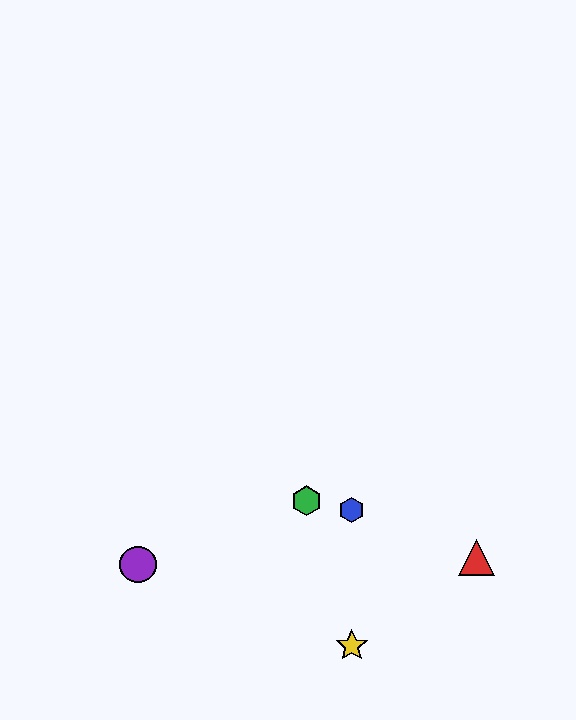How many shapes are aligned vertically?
2 shapes (the blue hexagon, the yellow star) are aligned vertically.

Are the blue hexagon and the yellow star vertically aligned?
Yes, both are at x≈352.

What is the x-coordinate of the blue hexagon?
The blue hexagon is at x≈352.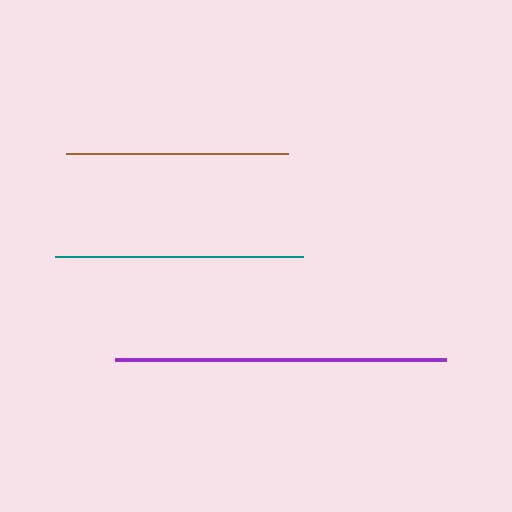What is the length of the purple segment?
The purple segment is approximately 331 pixels long.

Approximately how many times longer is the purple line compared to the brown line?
The purple line is approximately 1.5 times the length of the brown line.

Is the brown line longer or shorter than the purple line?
The purple line is longer than the brown line.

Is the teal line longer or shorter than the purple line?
The purple line is longer than the teal line.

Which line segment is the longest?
The purple line is the longest at approximately 331 pixels.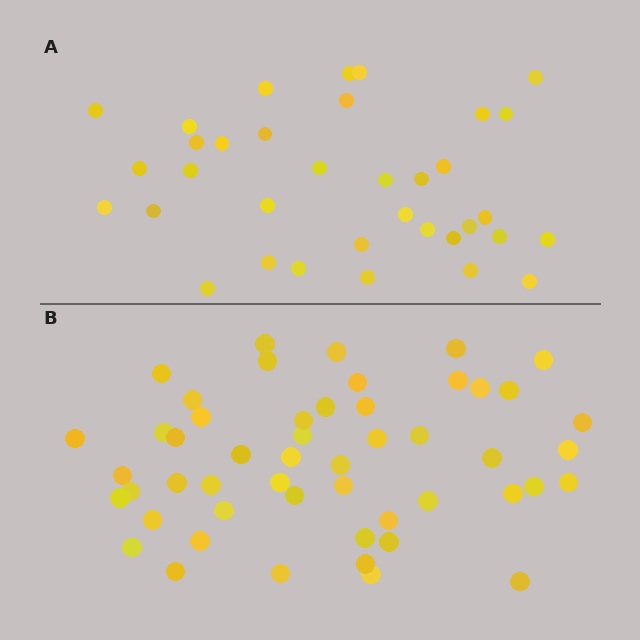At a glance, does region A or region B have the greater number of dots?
Region B (the bottom region) has more dots.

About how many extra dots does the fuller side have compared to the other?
Region B has approximately 15 more dots than region A.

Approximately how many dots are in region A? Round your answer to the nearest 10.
About 40 dots. (The exact count is 35, which rounds to 40.)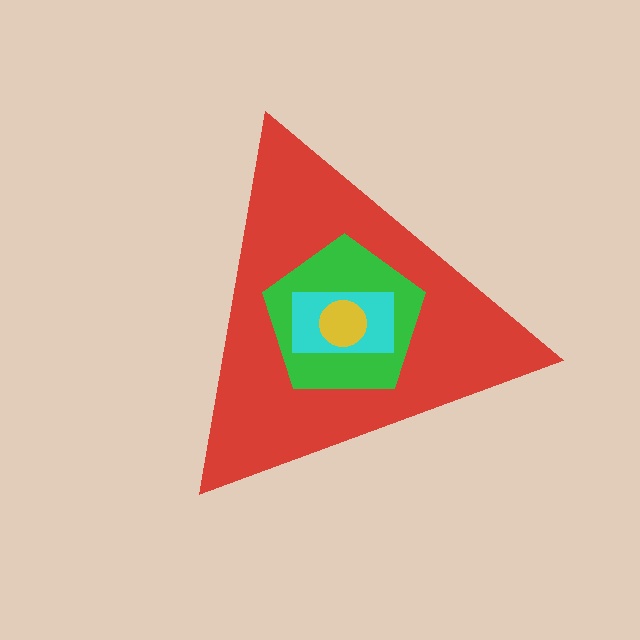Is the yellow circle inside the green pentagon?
Yes.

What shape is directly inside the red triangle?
The green pentagon.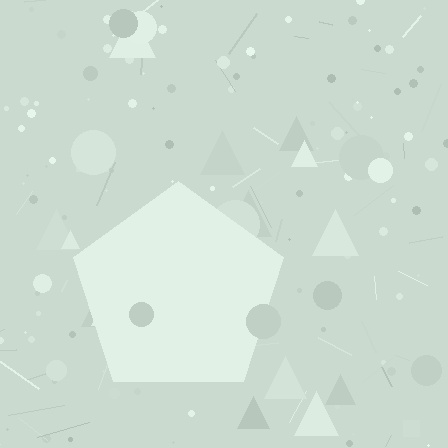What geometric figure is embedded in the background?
A pentagon is embedded in the background.